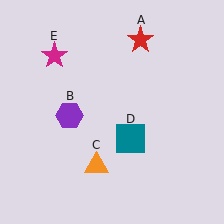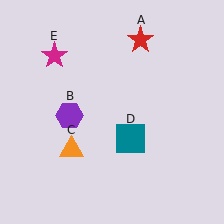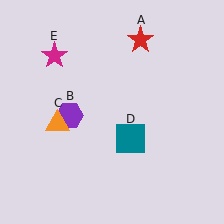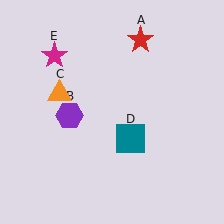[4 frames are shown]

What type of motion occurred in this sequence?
The orange triangle (object C) rotated clockwise around the center of the scene.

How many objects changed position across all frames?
1 object changed position: orange triangle (object C).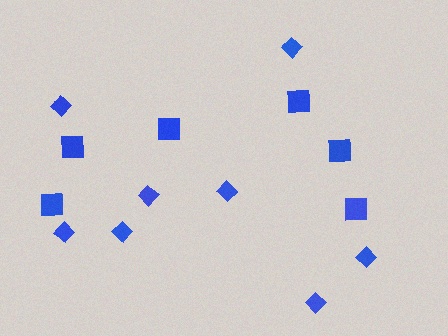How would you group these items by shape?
There are 2 groups: one group of squares (6) and one group of diamonds (8).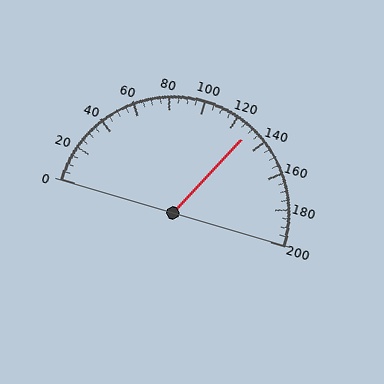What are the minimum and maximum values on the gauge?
The gauge ranges from 0 to 200.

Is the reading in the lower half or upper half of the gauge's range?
The reading is in the upper half of the range (0 to 200).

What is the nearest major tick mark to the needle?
The nearest major tick mark is 120.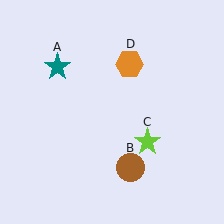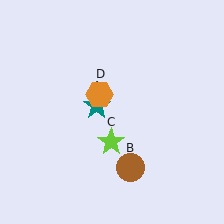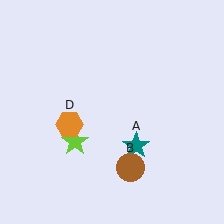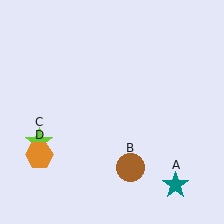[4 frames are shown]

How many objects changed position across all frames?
3 objects changed position: teal star (object A), lime star (object C), orange hexagon (object D).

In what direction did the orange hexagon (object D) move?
The orange hexagon (object D) moved down and to the left.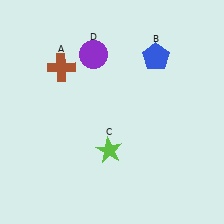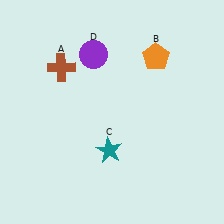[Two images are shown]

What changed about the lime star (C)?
In Image 1, C is lime. In Image 2, it changed to teal.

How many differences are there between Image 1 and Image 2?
There are 2 differences between the two images.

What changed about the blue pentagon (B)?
In Image 1, B is blue. In Image 2, it changed to orange.